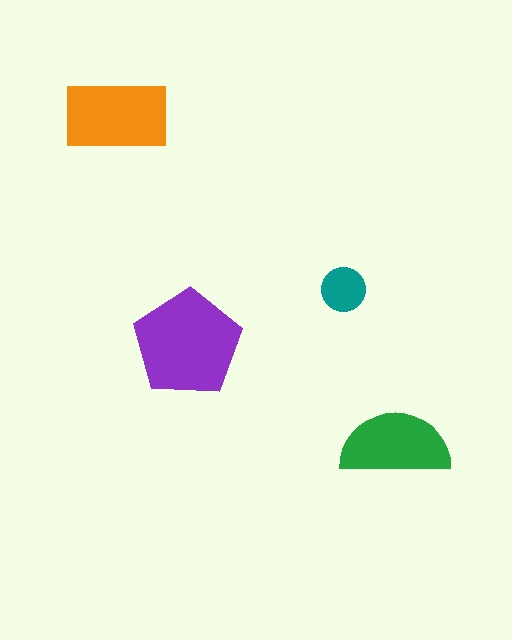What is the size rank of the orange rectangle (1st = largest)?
2nd.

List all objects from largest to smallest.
The purple pentagon, the orange rectangle, the green semicircle, the teal circle.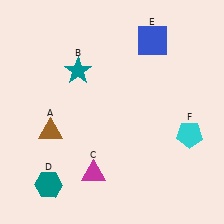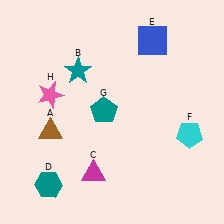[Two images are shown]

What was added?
A teal pentagon (G), a pink star (H) were added in Image 2.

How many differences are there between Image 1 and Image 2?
There are 2 differences between the two images.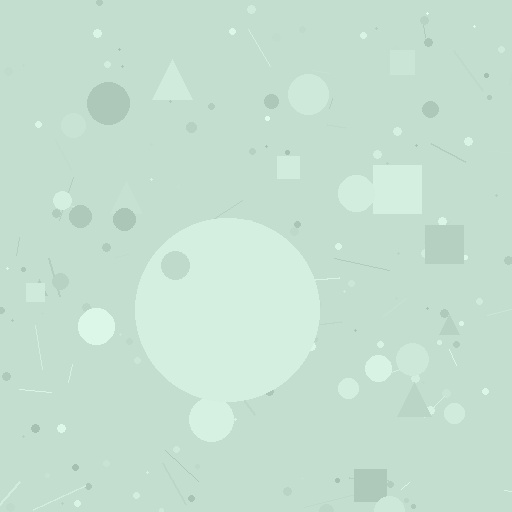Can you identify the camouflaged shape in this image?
The camouflaged shape is a circle.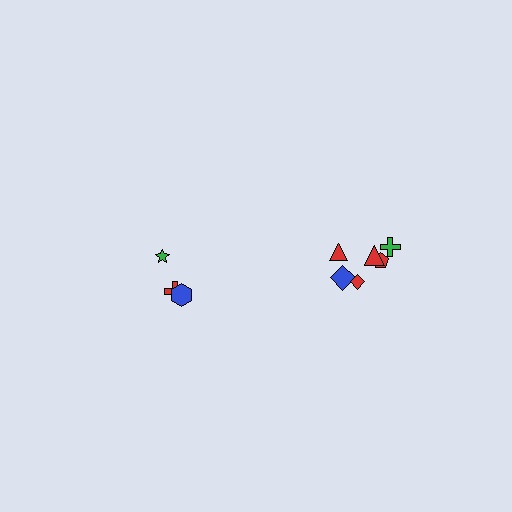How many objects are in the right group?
There are 6 objects.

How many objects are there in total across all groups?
There are 9 objects.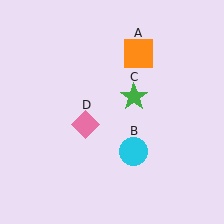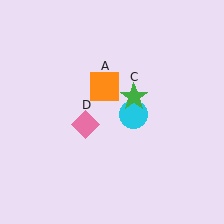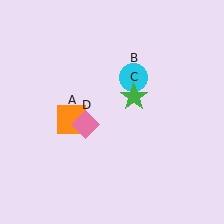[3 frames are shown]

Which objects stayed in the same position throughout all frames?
Green star (object C) and pink diamond (object D) remained stationary.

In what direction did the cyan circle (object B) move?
The cyan circle (object B) moved up.